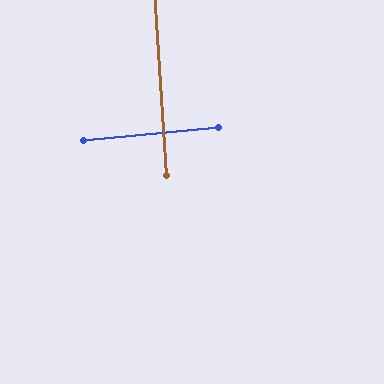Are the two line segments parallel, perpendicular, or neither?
Perpendicular — they meet at approximately 88°.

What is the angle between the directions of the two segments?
Approximately 88 degrees.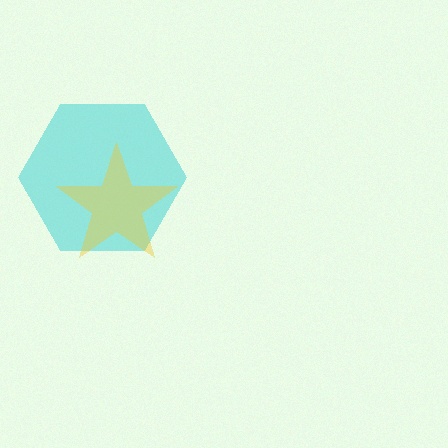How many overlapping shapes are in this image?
There are 2 overlapping shapes in the image.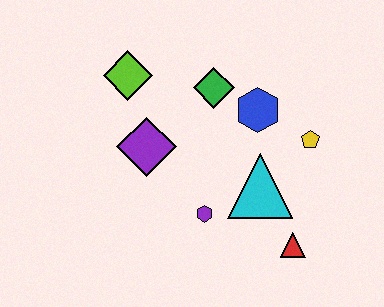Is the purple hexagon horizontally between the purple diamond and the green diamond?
Yes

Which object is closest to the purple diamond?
The lime diamond is closest to the purple diamond.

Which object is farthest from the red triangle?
The lime diamond is farthest from the red triangle.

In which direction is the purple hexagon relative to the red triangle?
The purple hexagon is to the left of the red triangle.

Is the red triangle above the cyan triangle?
No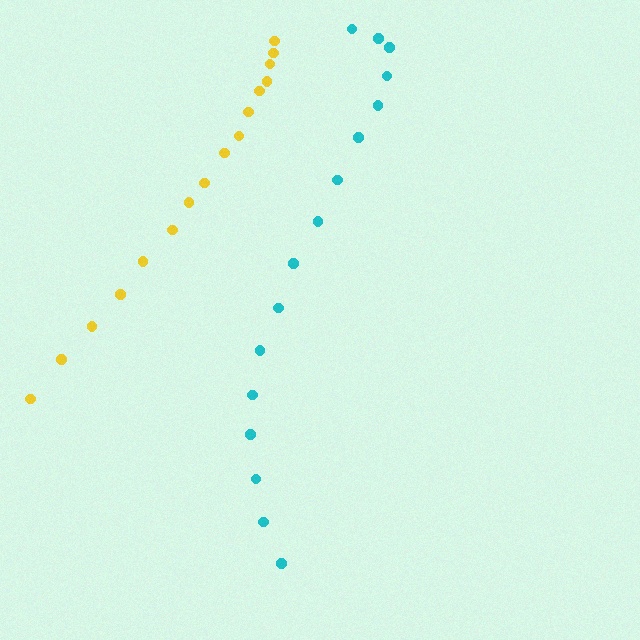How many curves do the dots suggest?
There are 2 distinct paths.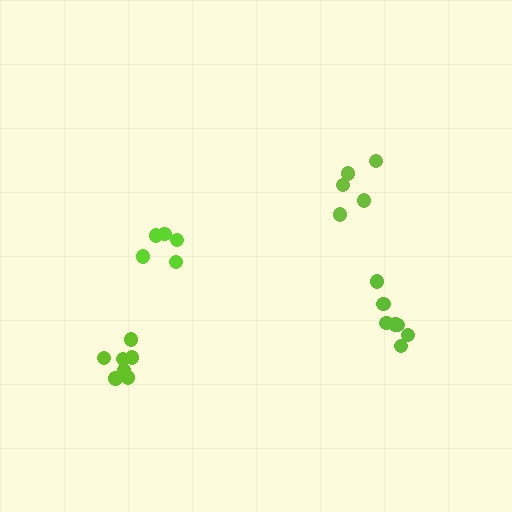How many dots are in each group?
Group 1: 7 dots, Group 2: 5 dots, Group 3: 5 dots, Group 4: 7 dots (24 total).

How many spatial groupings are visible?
There are 4 spatial groupings.